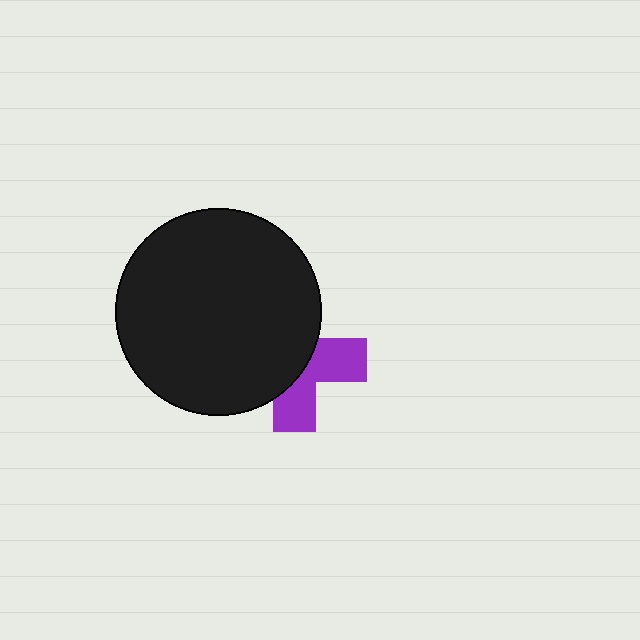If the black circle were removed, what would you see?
You would see the complete purple cross.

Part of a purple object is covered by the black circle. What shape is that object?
It is a cross.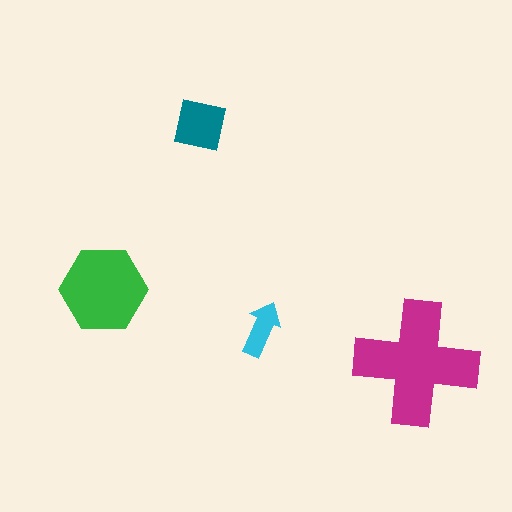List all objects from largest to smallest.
The magenta cross, the green hexagon, the teal square, the cyan arrow.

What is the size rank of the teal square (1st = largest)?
3rd.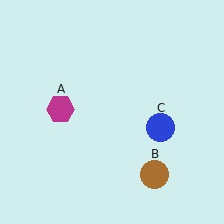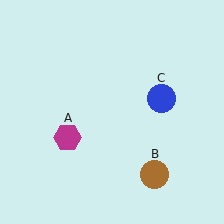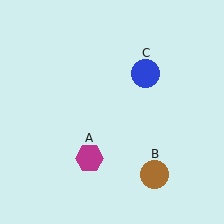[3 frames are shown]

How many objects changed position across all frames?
2 objects changed position: magenta hexagon (object A), blue circle (object C).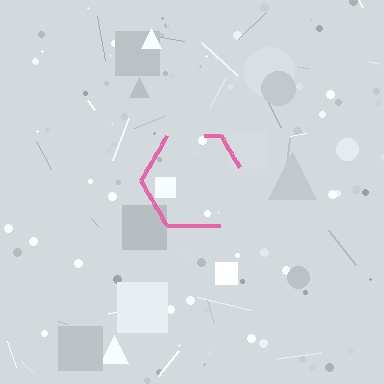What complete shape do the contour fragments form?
The contour fragments form a hexagon.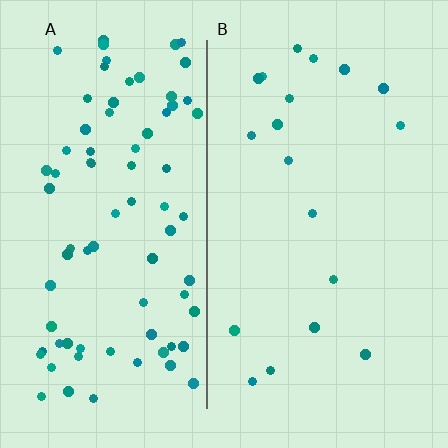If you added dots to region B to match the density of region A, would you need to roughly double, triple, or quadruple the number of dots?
Approximately quadruple.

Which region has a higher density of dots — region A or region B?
A (the left).